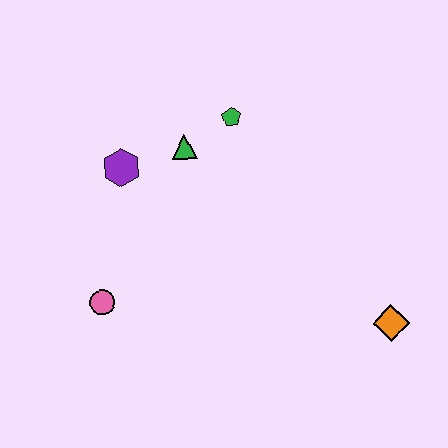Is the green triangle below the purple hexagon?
No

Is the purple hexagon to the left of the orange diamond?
Yes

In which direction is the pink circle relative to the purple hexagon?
The pink circle is below the purple hexagon.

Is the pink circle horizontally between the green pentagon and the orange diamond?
No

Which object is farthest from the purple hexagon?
The orange diamond is farthest from the purple hexagon.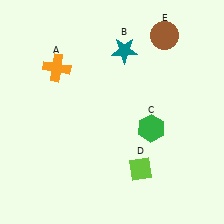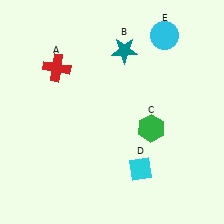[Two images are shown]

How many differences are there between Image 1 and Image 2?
There are 3 differences between the two images.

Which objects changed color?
A changed from orange to red. D changed from lime to cyan. E changed from brown to cyan.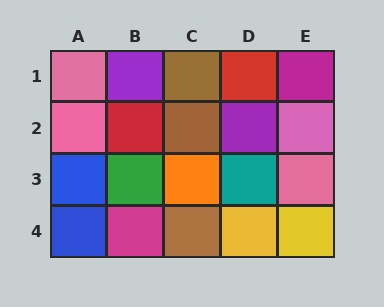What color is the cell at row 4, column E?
Yellow.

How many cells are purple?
2 cells are purple.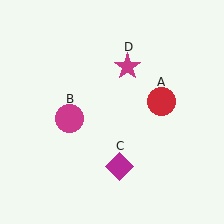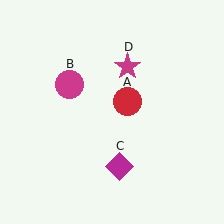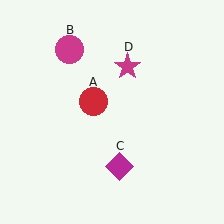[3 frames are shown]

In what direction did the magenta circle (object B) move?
The magenta circle (object B) moved up.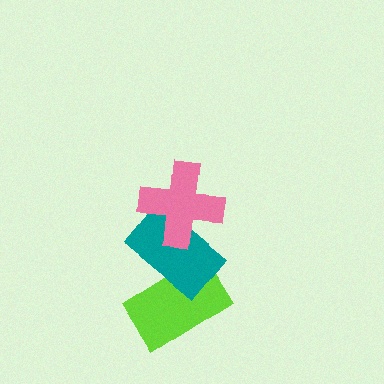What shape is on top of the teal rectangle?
The pink cross is on top of the teal rectangle.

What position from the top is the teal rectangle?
The teal rectangle is 2nd from the top.